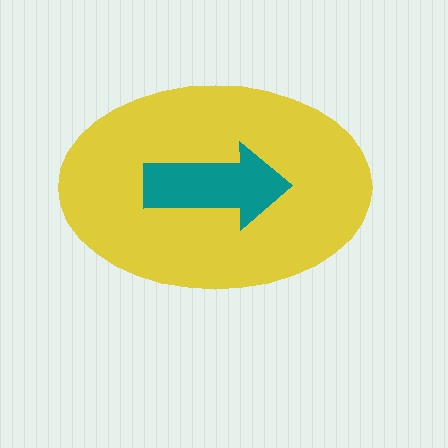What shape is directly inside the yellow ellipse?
The teal arrow.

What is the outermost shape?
The yellow ellipse.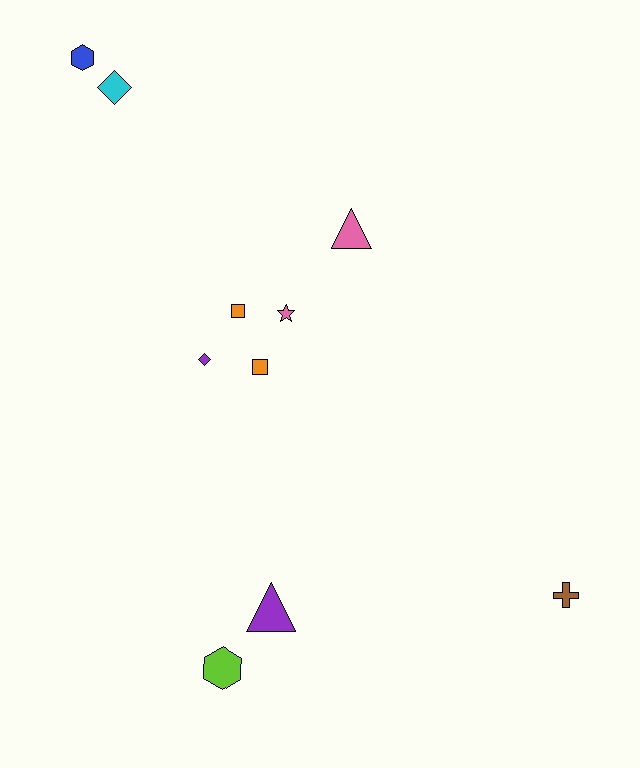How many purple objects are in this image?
There are 2 purple objects.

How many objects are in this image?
There are 10 objects.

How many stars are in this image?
There is 1 star.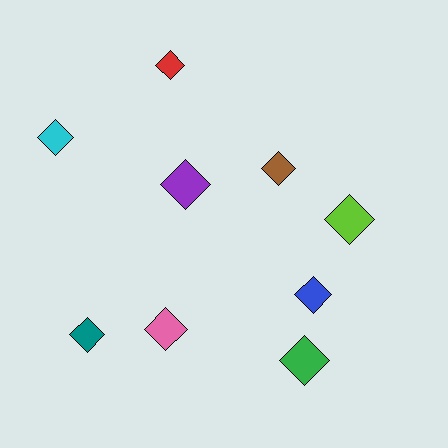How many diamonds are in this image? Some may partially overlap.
There are 9 diamonds.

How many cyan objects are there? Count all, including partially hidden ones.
There is 1 cyan object.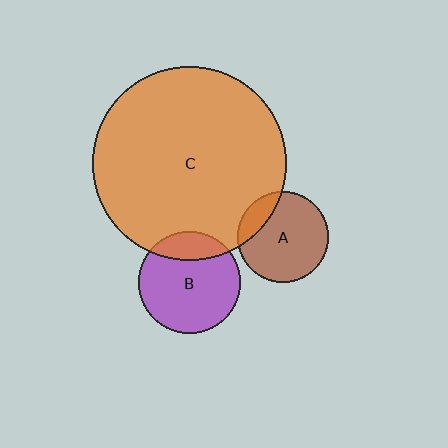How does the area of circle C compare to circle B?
Approximately 3.6 times.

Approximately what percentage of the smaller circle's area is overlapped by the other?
Approximately 15%.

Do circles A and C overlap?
Yes.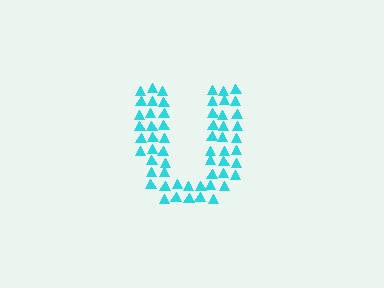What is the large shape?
The large shape is the letter U.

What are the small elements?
The small elements are triangles.